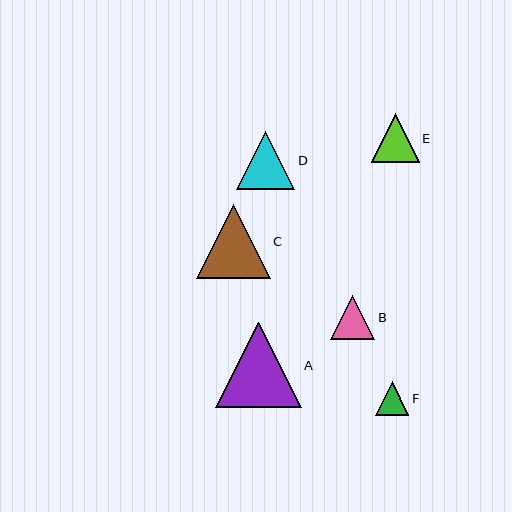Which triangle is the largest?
Triangle A is the largest with a size of approximately 85 pixels.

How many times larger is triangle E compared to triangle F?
Triangle E is approximately 1.4 times the size of triangle F.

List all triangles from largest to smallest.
From largest to smallest: A, C, D, E, B, F.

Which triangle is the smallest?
Triangle F is the smallest with a size of approximately 33 pixels.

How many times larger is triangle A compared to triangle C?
Triangle A is approximately 1.2 times the size of triangle C.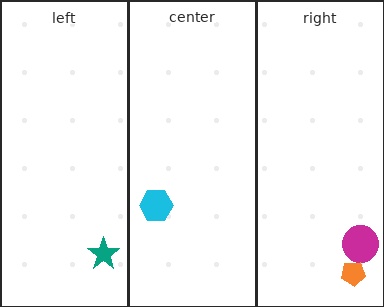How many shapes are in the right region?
2.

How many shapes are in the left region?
1.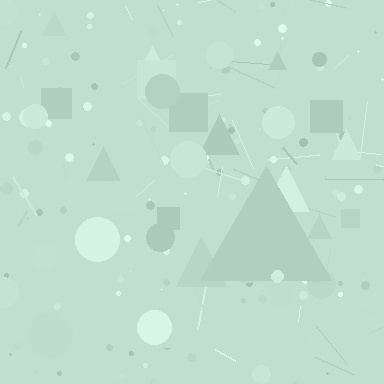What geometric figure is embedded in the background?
A triangle is embedded in the background.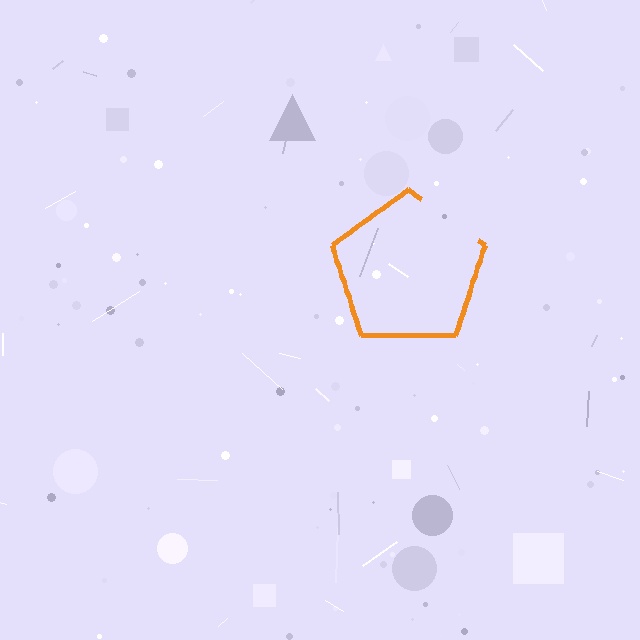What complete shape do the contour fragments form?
The contour fragments form a pentagon.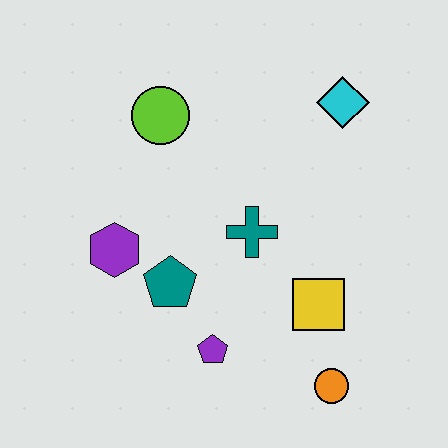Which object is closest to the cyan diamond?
The teal cross is closest to the cyan diamond.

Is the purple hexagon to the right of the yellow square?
No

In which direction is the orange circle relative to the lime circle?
The orange circle is below the lime circle.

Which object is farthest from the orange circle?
The lime circle is farthest from the orange circle.